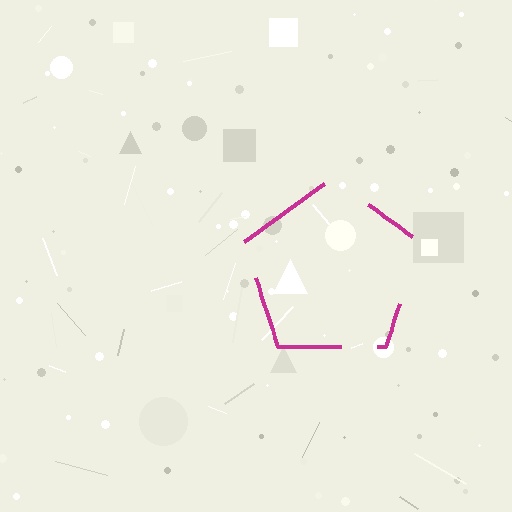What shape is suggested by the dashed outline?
The dashed outline suggests a pentagon.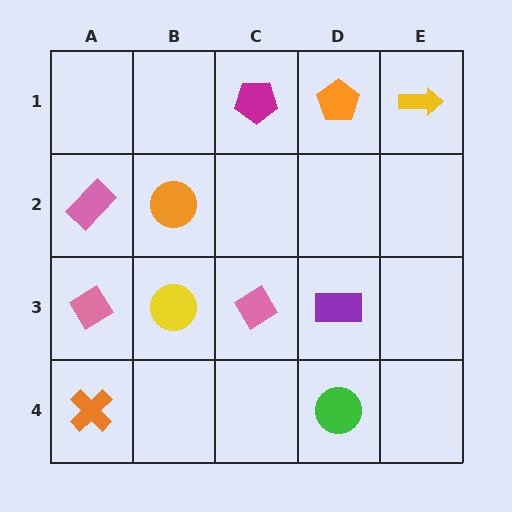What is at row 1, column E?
A yellow arrow.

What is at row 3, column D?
A purple rectangle.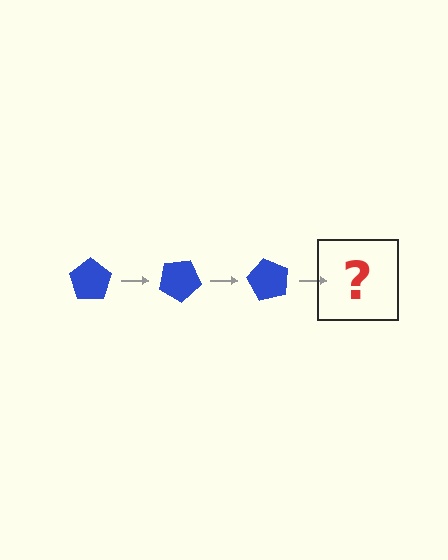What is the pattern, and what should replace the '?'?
The pattern is that the pentagon rotates 30 degrees each step. The '?' should be a blue pentagon rotated 90 degrees.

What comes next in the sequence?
The next element should be a blue pentagon rotated 90 degrees.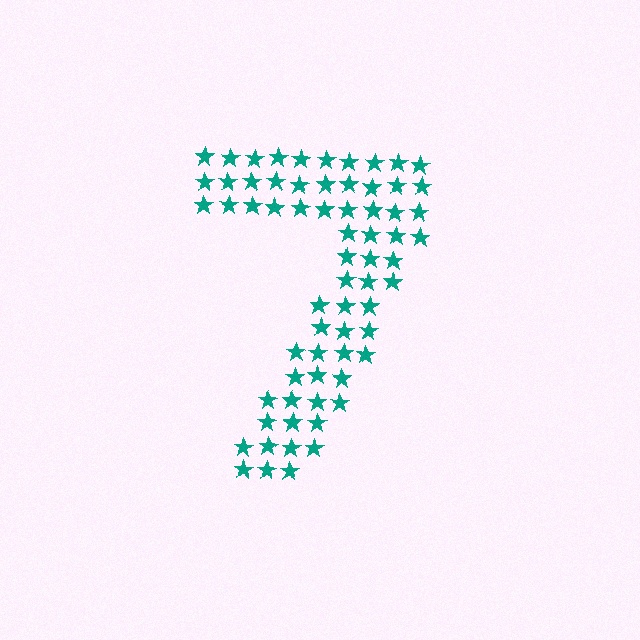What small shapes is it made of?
It is made of small stars.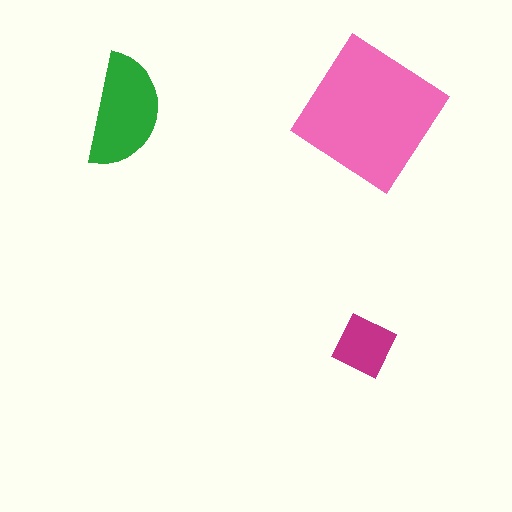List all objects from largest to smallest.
The pink diamond, the green semicircle, the magenta diamond.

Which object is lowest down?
The magenta diamond is bottommost.